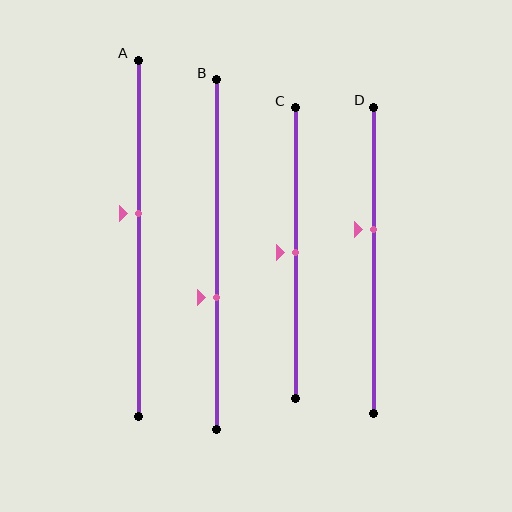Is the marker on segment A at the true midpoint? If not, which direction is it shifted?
No, the marker on segment A is shifted upward by about 7% of the segment length.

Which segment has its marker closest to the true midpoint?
Segment C has its marker closest to the true midpoint.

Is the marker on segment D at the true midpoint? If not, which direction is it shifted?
No, the marker on segment D is shifted upward by about 10% of the segment length.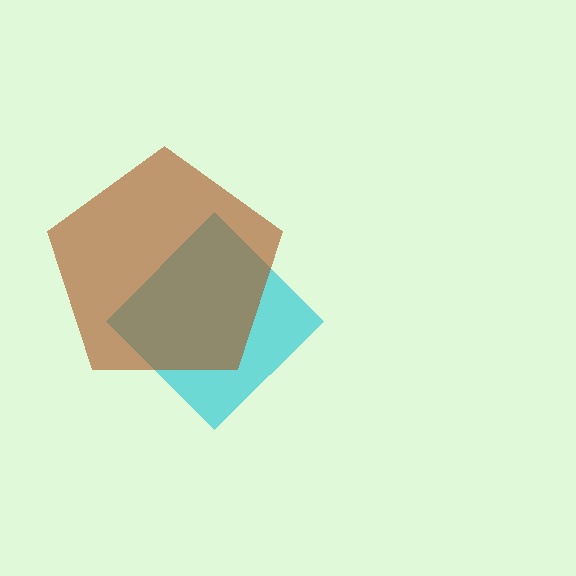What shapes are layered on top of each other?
The layered shapes are: a cyan diamond, a brown pentagon.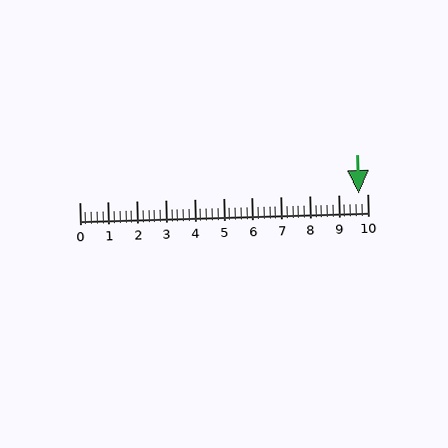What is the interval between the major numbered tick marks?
The major tick marks are spaced 1 units apart.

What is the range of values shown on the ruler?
The ruler shows values from 0 to 10.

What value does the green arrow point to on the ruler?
The green arrow points to approximately 9.7.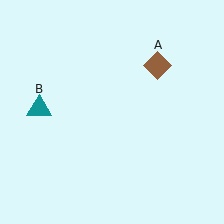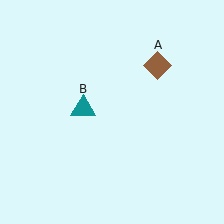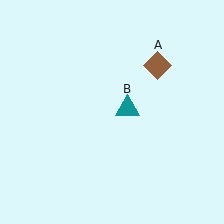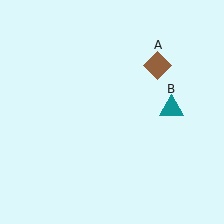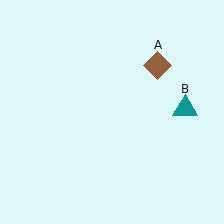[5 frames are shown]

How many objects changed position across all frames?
1 object changed position: teal triangle (object B).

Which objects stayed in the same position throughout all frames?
Brown diamond (object A) remained stationary.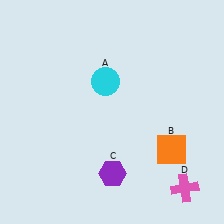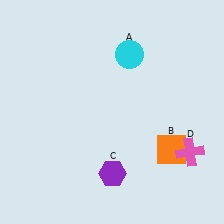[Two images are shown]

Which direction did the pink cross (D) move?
The pink cross (D) moved up.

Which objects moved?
The objects that moved are: the cyan circle (A), the pink cross (D).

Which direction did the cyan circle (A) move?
The cyan circle (A) moved up.